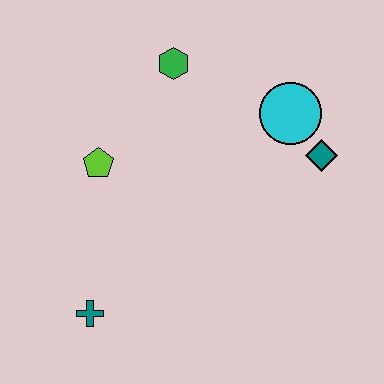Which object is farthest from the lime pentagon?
The teal diamond is farthest from the lime pentagon.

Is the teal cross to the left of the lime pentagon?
Yes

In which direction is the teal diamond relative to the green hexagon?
The teal diamond is to the right of the green hexagon.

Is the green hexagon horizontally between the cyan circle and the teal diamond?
No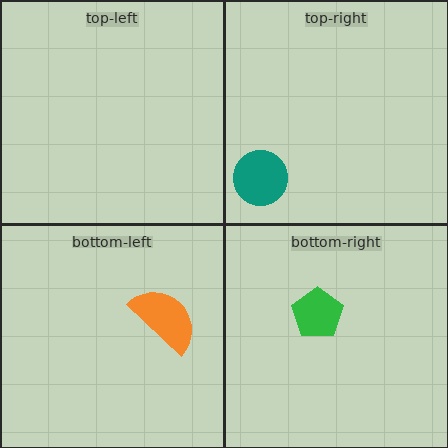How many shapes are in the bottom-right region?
1.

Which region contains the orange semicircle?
The bottom-left region.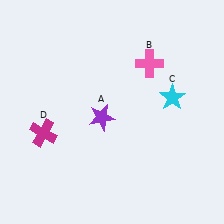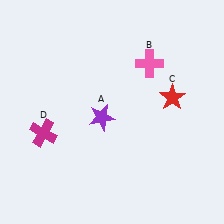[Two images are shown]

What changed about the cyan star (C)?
In Image 1, C is cyan. In Image 2, it changed to red.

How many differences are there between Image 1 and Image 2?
There is 1 difference between the two images.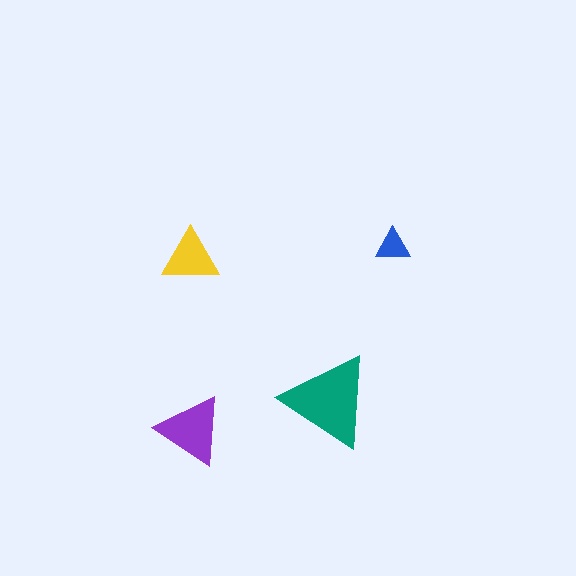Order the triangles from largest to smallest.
the teal one, the purple one, the yellow one, the blue one.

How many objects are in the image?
There are 4 objects in the image.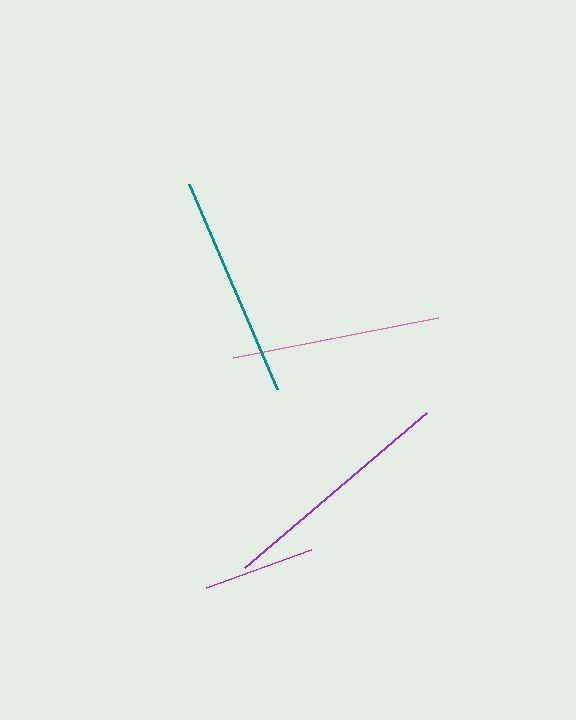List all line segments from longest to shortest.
From longest to shortest: purple, teal, pink, magenta.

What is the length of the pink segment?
The pink segment is approximately 209 pixels long.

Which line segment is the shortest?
The magenta line is the shortest at approximately 112 pixels.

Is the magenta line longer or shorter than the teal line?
The teal line is longer than the magenta line.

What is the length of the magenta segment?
The magenta segment is approximately 112 pixels long.